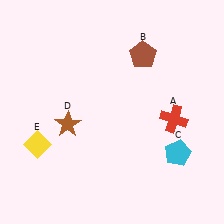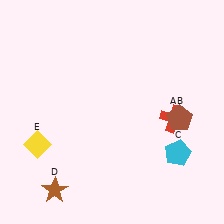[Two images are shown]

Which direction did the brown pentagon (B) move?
The brown pentagon (B) moved down.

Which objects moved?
The objects that moved are: the brown pentagon (B), the brown star (D).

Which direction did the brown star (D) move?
The brown star (D) moved down.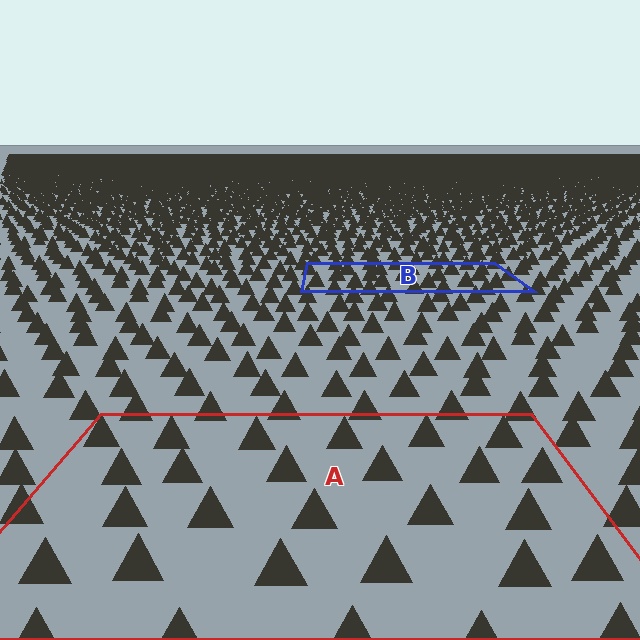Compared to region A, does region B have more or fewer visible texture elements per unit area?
Region B has more texture elements per unit area — they are packed more densely because it is farther away.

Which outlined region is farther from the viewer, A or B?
Region B is farther from the viewer — the texture elements inside it appear smaller and more densely packed.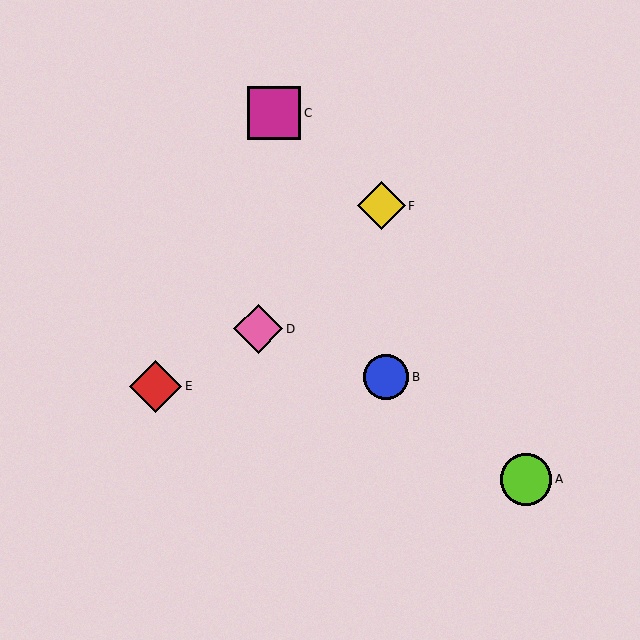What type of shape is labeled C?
Shape C is a magenta square.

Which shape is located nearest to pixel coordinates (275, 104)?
The magenta square (labeled C) at (274, 113) is nearest to that location.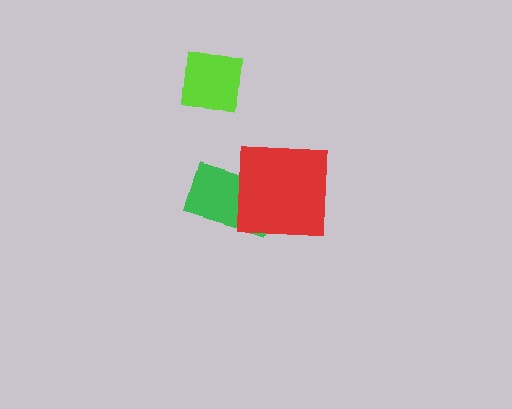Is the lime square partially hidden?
No, no other shape covers it.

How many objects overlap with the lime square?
0 objects overlap with the lime square.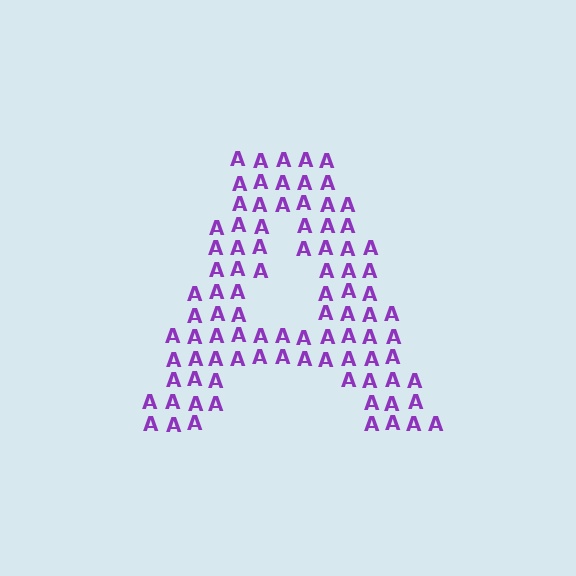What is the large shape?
The large shape is the letter A.